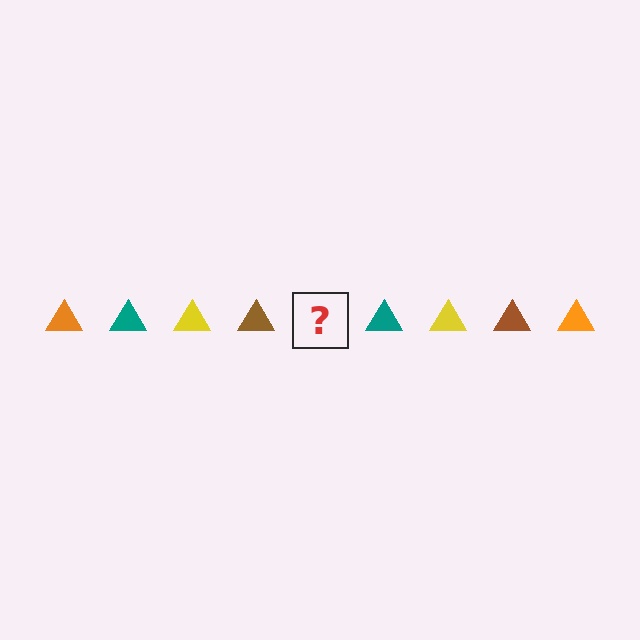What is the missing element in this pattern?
The missing element is an orange triangle.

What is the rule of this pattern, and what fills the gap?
The rule is that the pattern cycles through orange, teal, yellow, brown triangles. The gap should be filled with an orange triangle.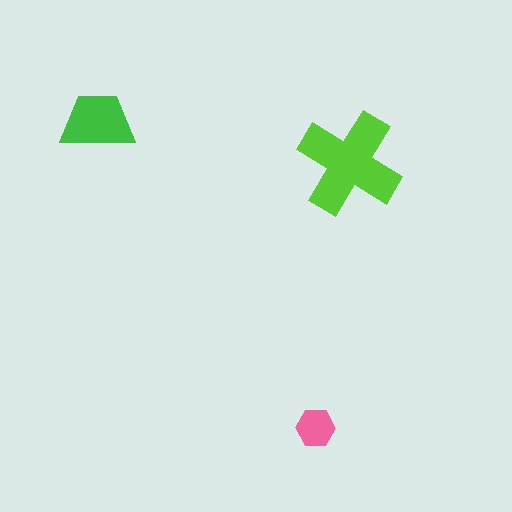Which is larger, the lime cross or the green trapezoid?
The lime cross.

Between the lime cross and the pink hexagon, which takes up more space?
The lime cross.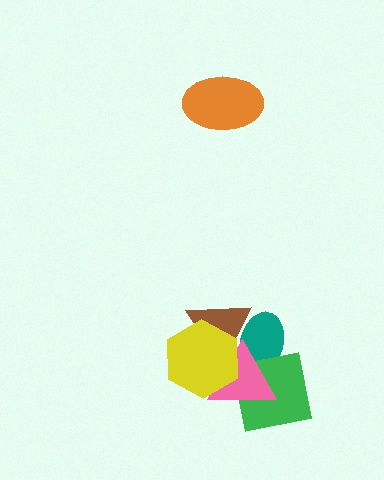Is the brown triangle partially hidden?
Yes, it is partially covered by another shape.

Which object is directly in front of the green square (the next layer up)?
The pink triangle is directly in front of the green square.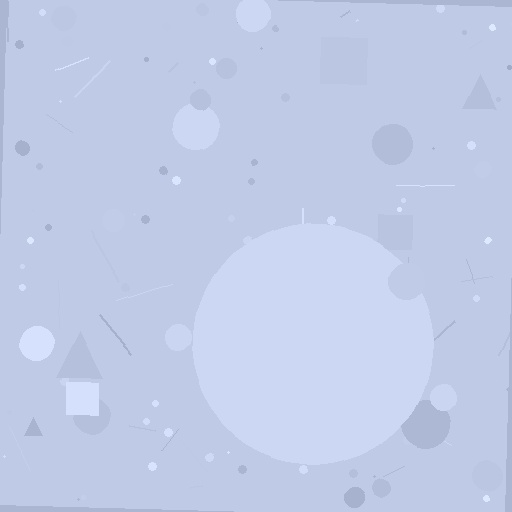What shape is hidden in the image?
A circle is hidden in the image.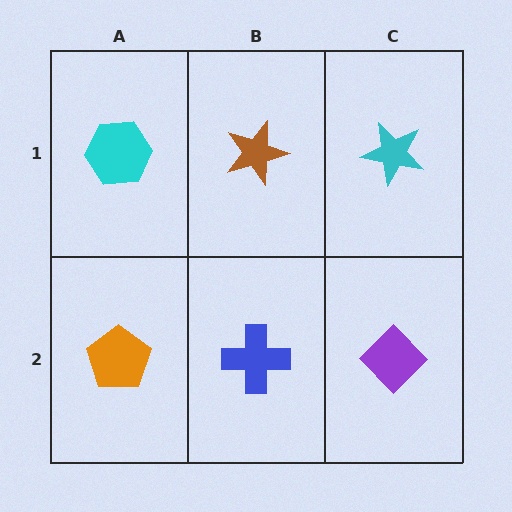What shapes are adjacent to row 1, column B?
A blue cross (row 2, column B), a cyan hexagon (row 1, column A), a cyan star (row 1, column C).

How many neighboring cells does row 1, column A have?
2.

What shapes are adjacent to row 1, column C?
A purple diamond (row 2, column C), a brown star (row 1, column B).